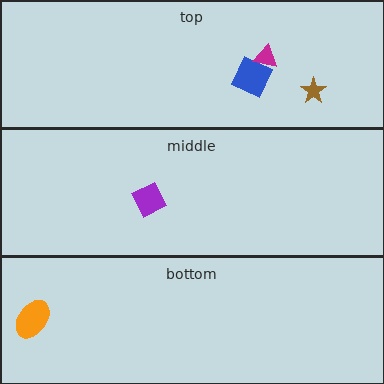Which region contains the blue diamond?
The top region.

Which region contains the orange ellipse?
The bottom region.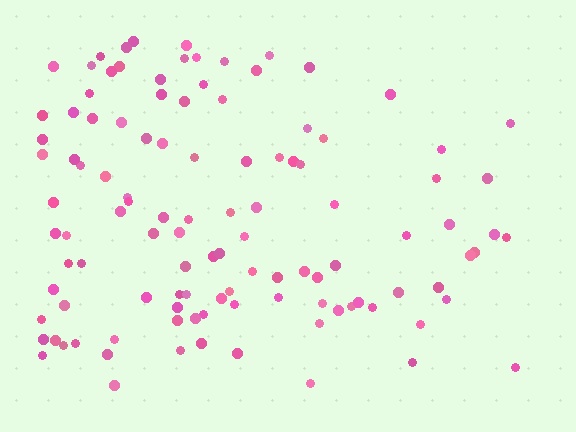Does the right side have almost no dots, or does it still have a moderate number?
Still a moderate number, just noticeably fewer than the left.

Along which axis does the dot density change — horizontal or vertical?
Horizontal.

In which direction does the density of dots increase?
From right to left, with the left side densest.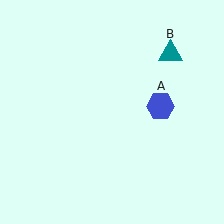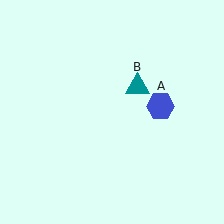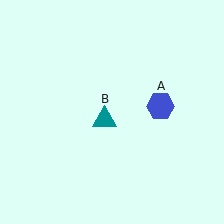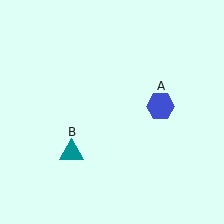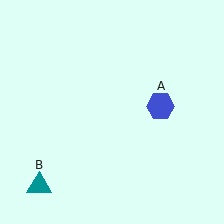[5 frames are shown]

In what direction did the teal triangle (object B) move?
The teal triangle (object B) moved down and to the left.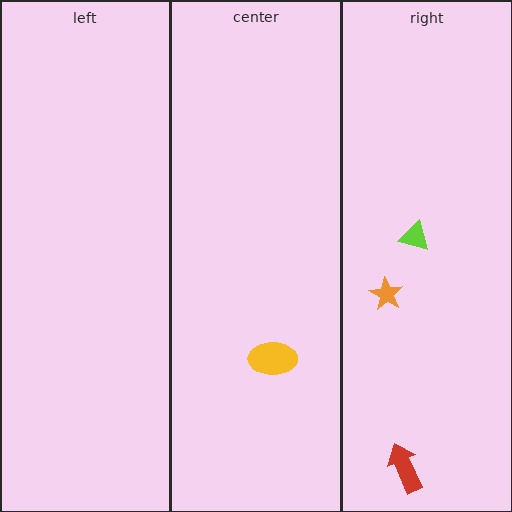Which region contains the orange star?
The right region.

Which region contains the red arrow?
The right region.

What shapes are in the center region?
The yellow ellipse.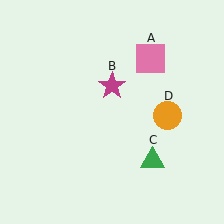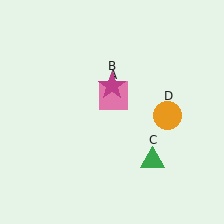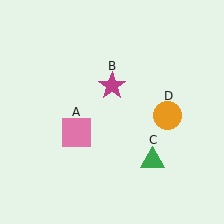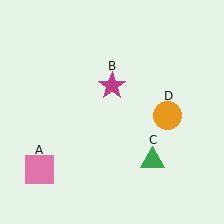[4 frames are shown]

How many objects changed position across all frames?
1 object changed position: pink square (object A).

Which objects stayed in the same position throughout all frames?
Magenta star (object B) and green triangle (object C) and orange circle (object D) remained stationary.